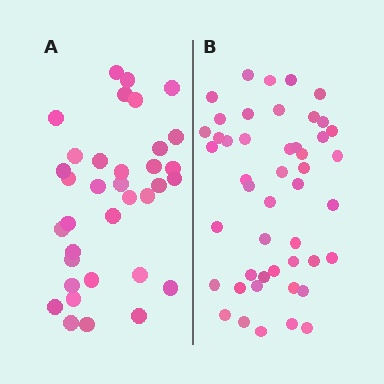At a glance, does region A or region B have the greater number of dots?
Region B (the right region) has more dots.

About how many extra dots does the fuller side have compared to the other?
Region B has roughly 12 or so more dots than region A.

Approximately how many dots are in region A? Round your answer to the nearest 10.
About 40 dots. (The exact count is 35, which rounds to 40.)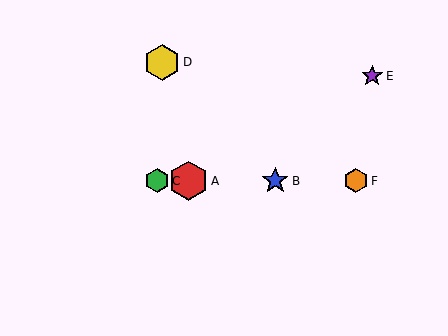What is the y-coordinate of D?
Object D is at y≈62.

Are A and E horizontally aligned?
No, A is at y≈181 and E is at y≈76.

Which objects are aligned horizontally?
Objects A, B, C, F are aligned horizontally.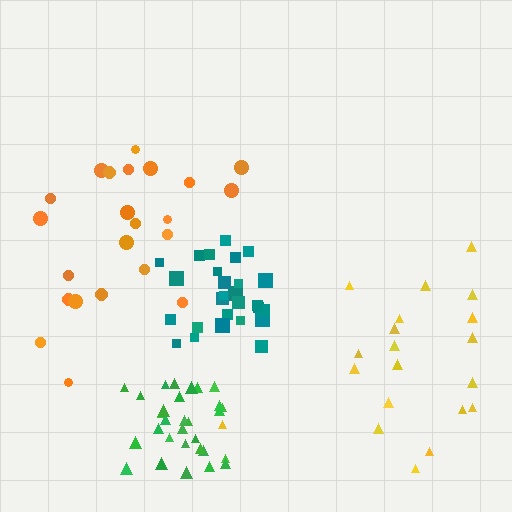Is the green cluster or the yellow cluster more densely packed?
Green.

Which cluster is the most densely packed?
Green.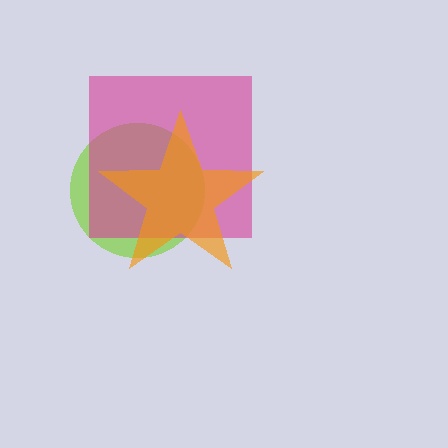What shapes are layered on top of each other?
The layered shapes are: a lime circle, a magenta square, an orange star.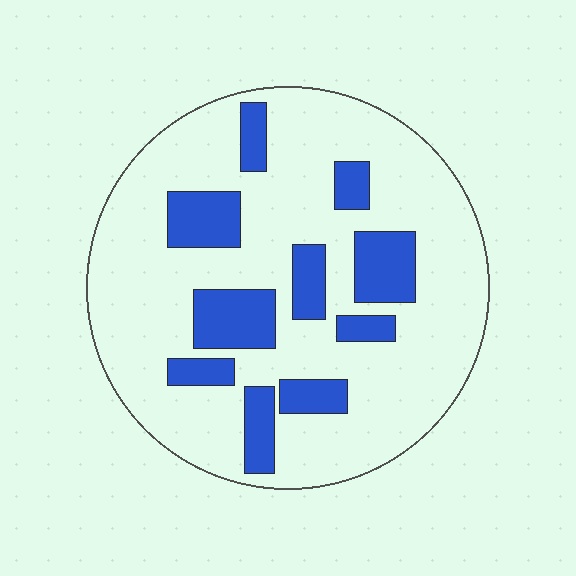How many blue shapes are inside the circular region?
10.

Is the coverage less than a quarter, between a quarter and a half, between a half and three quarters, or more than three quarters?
Less than a quarter.